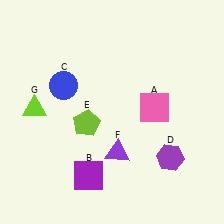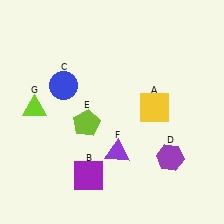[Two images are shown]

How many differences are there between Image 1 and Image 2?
There is 1 difference between the two images.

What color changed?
The square (A) changed from pink in Image 1 to yellow in Image 2.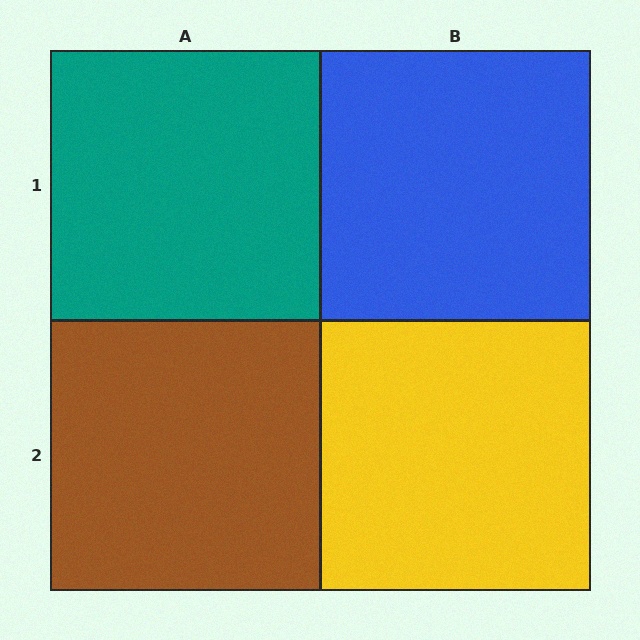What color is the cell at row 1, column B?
Blue.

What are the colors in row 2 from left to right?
Brown, yellow.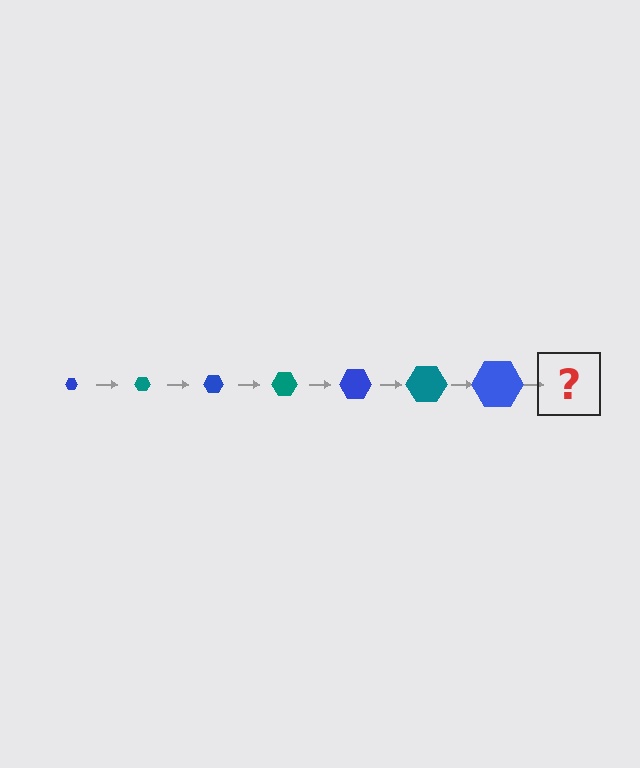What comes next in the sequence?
The next element should be a teal hexagon, larger than the previous one.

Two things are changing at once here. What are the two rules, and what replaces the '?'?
The two rules are that the hexagon grows larger each step and the color cycles through blue and teal. The '?' should be a teal hexagon, larger than the previous one.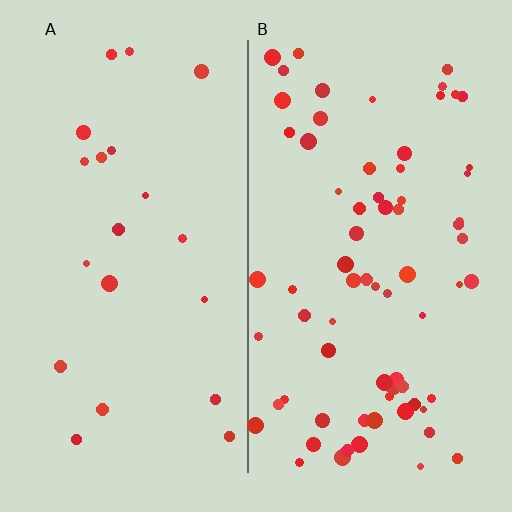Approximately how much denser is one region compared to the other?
Approximately 3.4× — region B over region A.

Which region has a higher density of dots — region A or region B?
B (the right).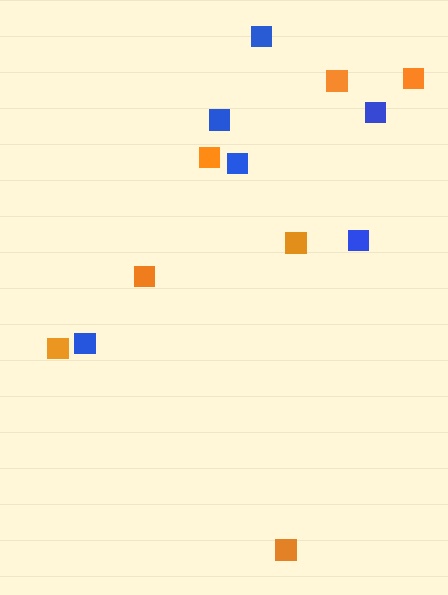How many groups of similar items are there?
There are 2 groups: one group of blue squares (6) and one group of orange squares (7).